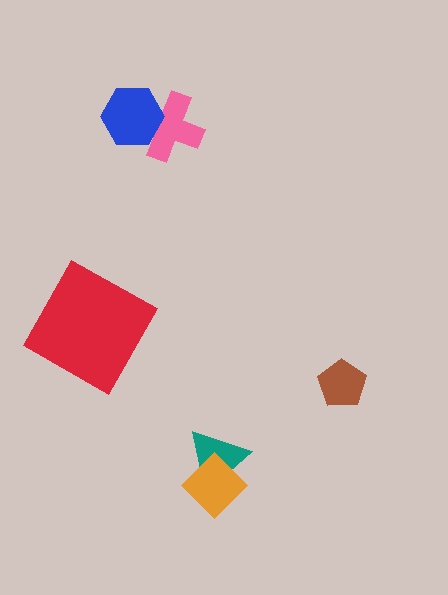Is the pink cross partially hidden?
Yes, it is partially covered by another shape.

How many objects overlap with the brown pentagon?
0 objects overlap with the brown pentagon.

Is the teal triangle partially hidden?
Yes, it is partially covered by another shape.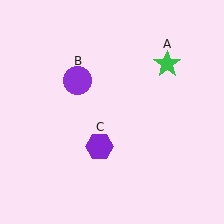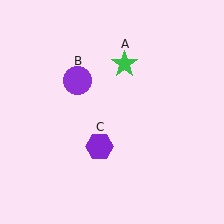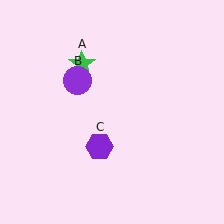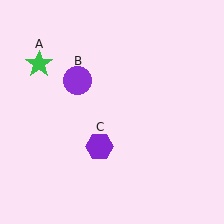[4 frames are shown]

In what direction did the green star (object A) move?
The green star (object A) moved left.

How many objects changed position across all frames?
1 object changed position: green star (object A).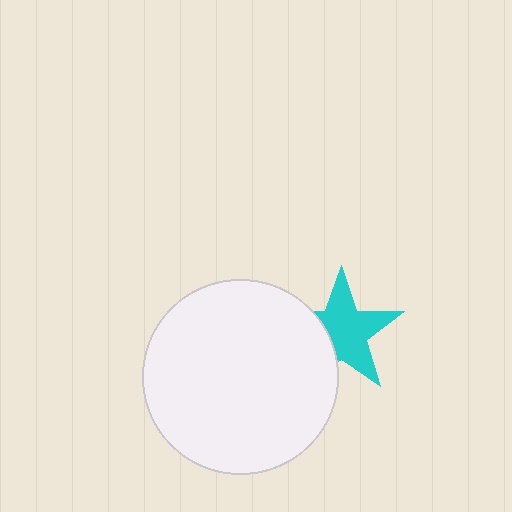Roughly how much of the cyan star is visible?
Most of it is visible (roughly 68%).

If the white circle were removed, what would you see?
You would see the complete cyan star.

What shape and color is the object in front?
The object in front is a white circle.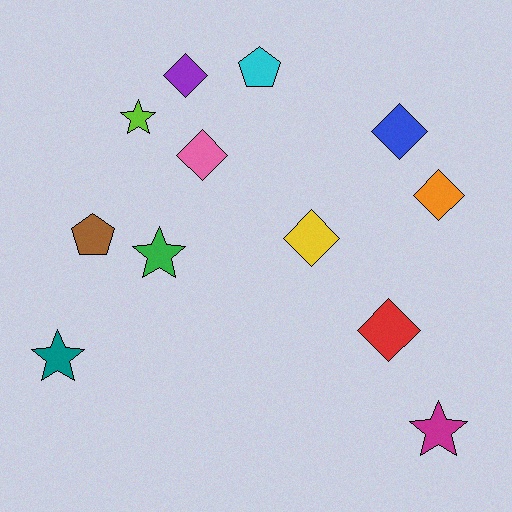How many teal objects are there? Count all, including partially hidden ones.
There is 1 teal object.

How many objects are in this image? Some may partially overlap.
There are 12 objects.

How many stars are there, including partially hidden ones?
There are 4 stars.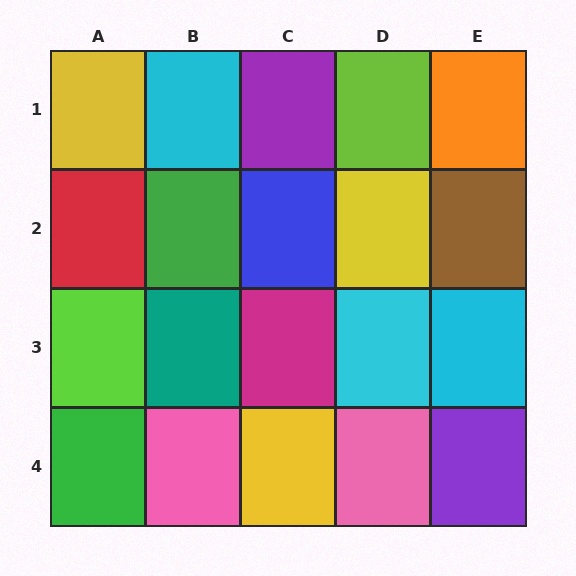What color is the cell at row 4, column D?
Pink.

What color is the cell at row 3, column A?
Lime.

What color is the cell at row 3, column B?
Teal.